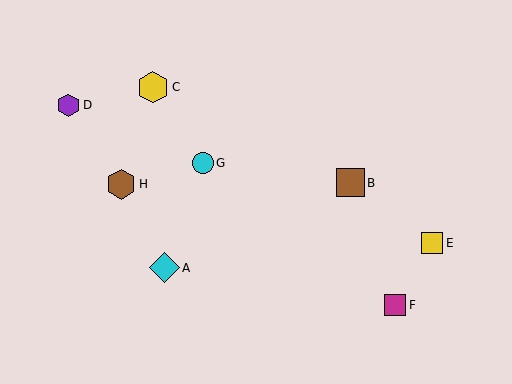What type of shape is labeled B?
Shape B is a brown square.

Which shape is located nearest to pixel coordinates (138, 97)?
The yellow hexagon (labeled C) at (153, 87) is nearest to that location.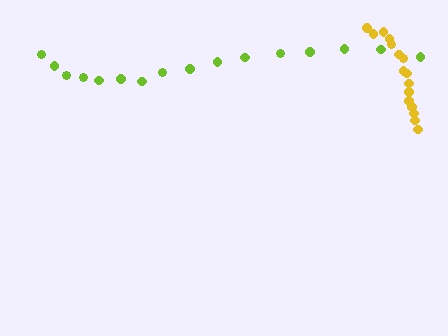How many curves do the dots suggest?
There are 2 distinct paths.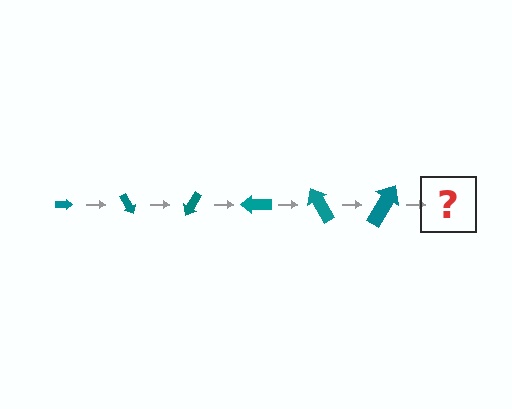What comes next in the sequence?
The next element should be an arrow, larger than the previous one and rotated 360 degrees from the start.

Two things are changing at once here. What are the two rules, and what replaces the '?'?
The two rules are that the arrow grows larger each step and it rotates 60 degrees each step. The '?' should be an arrow, larger than the previous one and rotated 360 degrees from the start.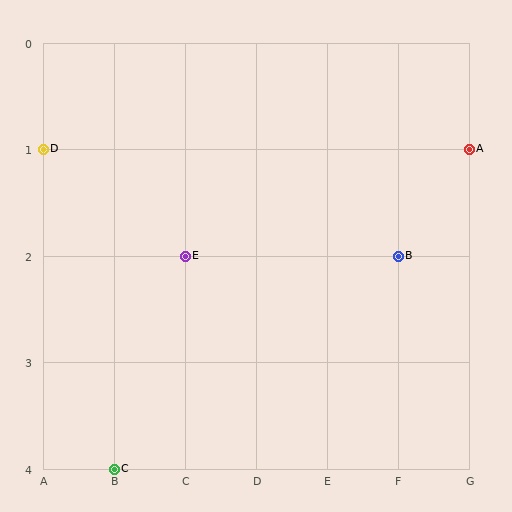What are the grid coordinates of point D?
Point D is at grid coordinates (A, 1).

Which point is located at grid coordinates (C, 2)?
Point E is at (C, 2).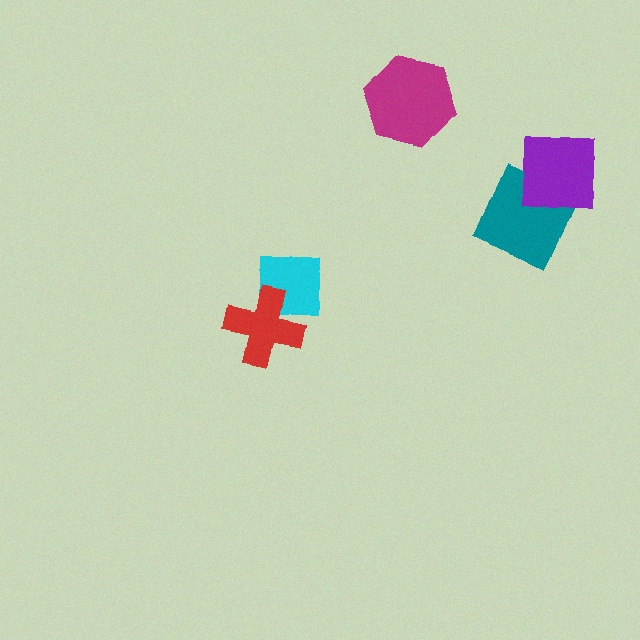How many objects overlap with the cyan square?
1 object overlaps with the cyan square.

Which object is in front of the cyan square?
The red cross is in front of the cyan square.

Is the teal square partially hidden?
Yes, it is partially covered by another shape.